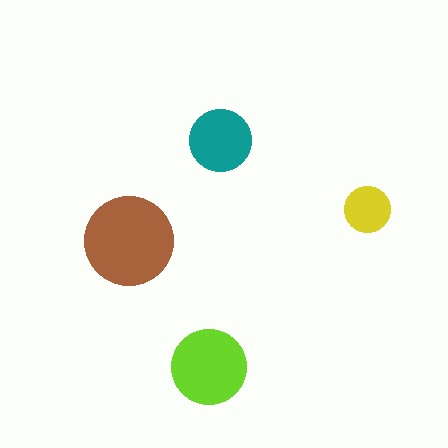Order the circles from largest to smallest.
the brown one, the lime one, the teal one, the yellow one.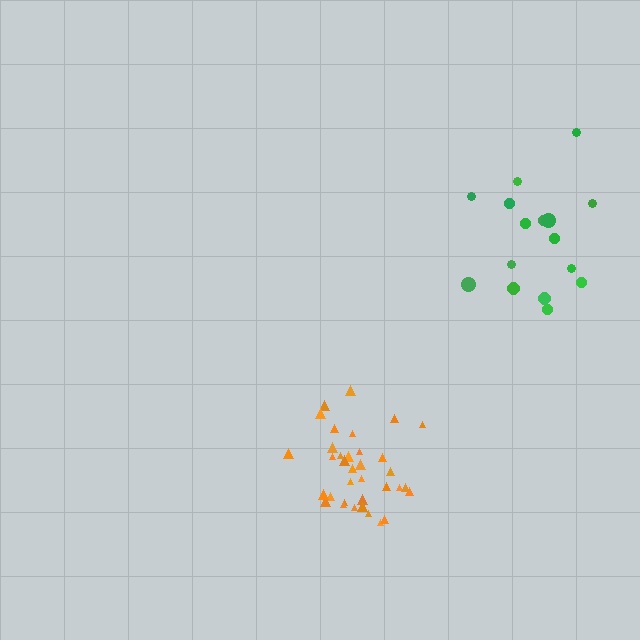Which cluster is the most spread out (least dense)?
Green.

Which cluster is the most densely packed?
Orange.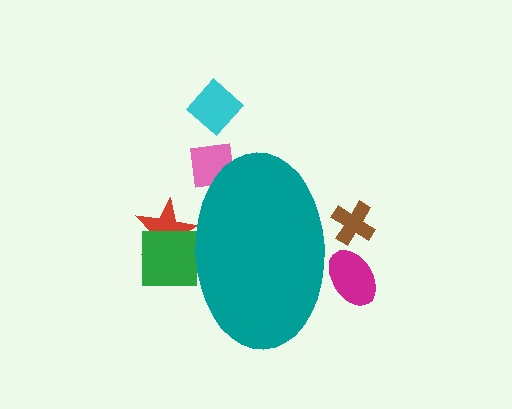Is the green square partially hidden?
Yes, the green square is partially hidden behind the teal ellipse.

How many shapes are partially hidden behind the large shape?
5 shapes are partially hidden.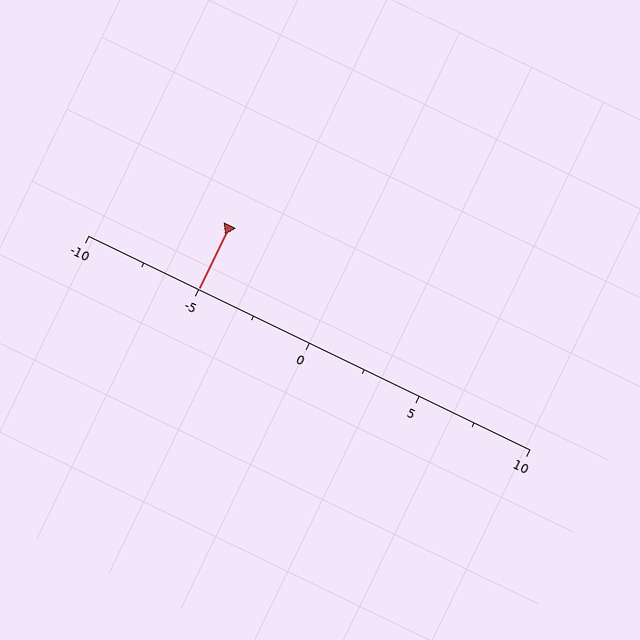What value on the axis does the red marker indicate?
The marker indicates approximately -5.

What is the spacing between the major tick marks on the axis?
The major ticks are spaced 5 apart.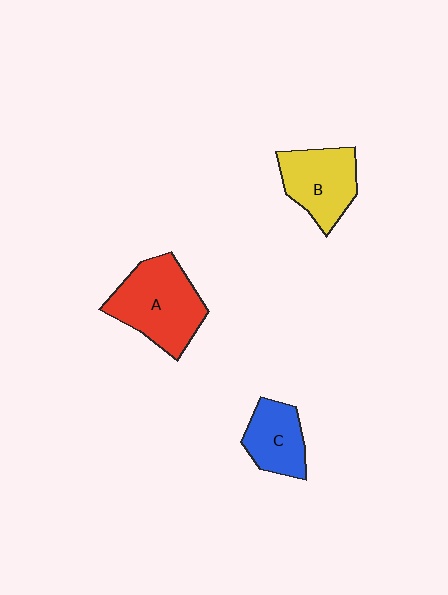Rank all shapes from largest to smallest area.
From largest to smallest: A (red), B (yellow), C (blue).